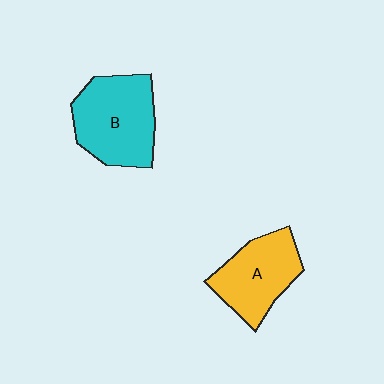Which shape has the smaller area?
Shape A (yellow).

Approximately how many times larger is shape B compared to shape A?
Approximately 1.2 times.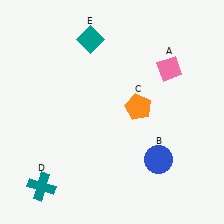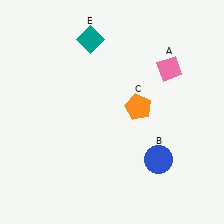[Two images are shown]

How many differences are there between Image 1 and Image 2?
There is 1 difference between the two images.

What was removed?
The teal cross (D) was removed in Image 2.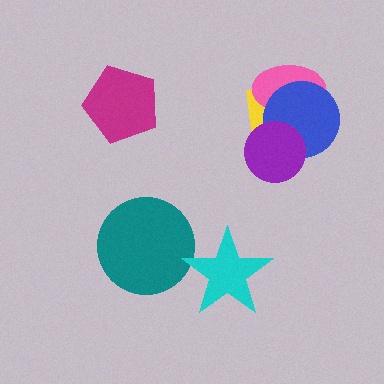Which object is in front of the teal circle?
The cyan star is in front of the teal circle.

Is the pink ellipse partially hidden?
Yes, it is partially covered by another shape.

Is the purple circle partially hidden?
No, no other shape covers it.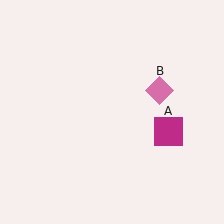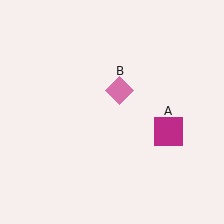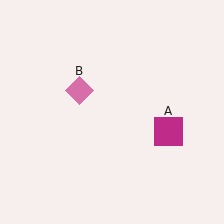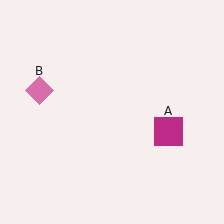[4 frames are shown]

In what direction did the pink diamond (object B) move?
The pink diamond (object B) moved left.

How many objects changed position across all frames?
1 object changed position: pink diamond (object B).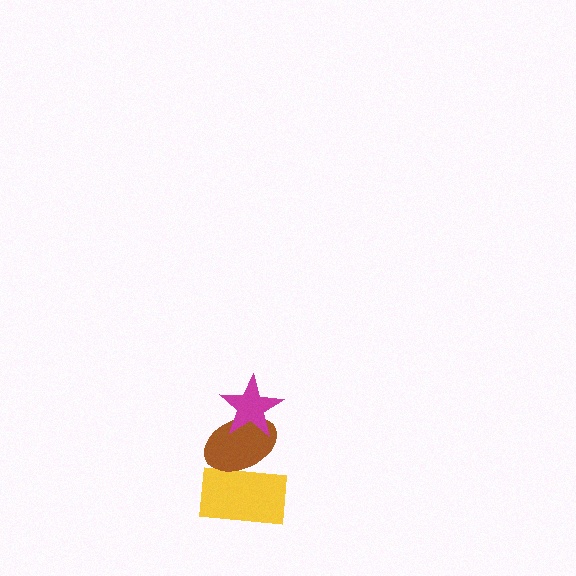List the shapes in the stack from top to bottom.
From top to bottom: the magenta star, the brown ellipse, the yellow rectangle.